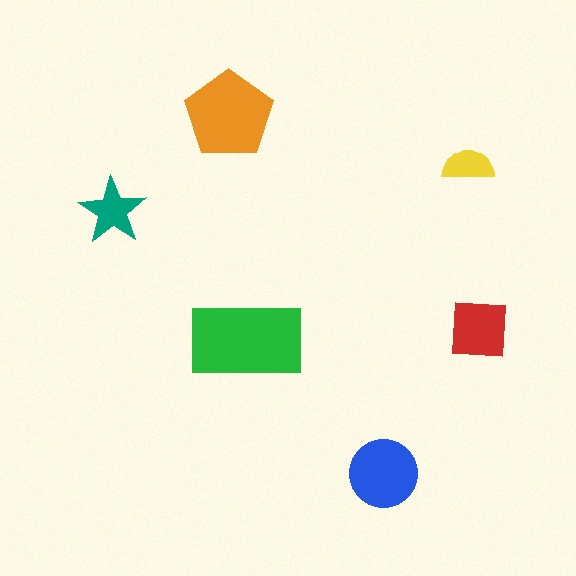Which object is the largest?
The green rectangle.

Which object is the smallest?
The yellow semicircle.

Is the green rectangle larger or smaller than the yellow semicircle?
Larger.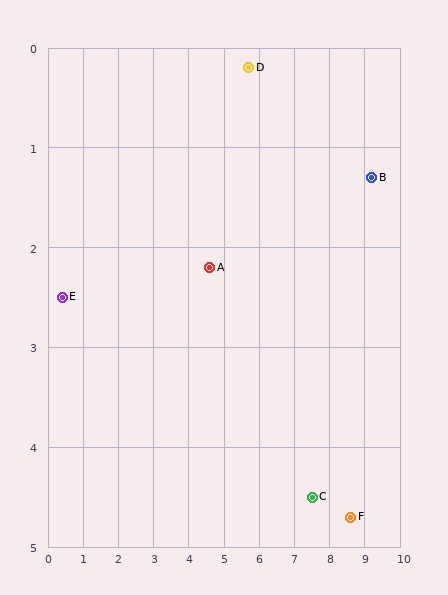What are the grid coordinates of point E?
Point E is at approximately (0.4, 2.5).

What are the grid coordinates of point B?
Point B is at approximately (9.2, 1.3).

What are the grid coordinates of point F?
Point F is at approximately (8.6, 4.7).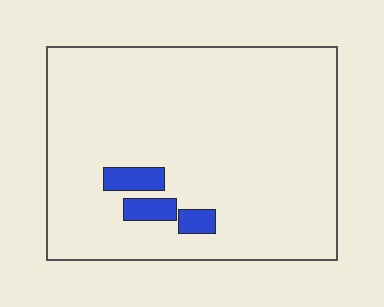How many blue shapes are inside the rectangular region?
3.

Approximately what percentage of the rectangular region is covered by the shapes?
Approximately 5%.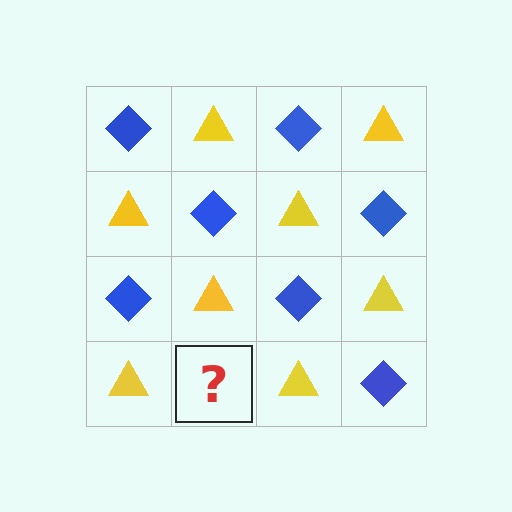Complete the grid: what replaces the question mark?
The question mark should be replaced with a blue diamond.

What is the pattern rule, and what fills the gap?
The rule is that it alternates blue diamond and yellow triangle in a checkerboard pattern. The gap should be filled with a blue diamond.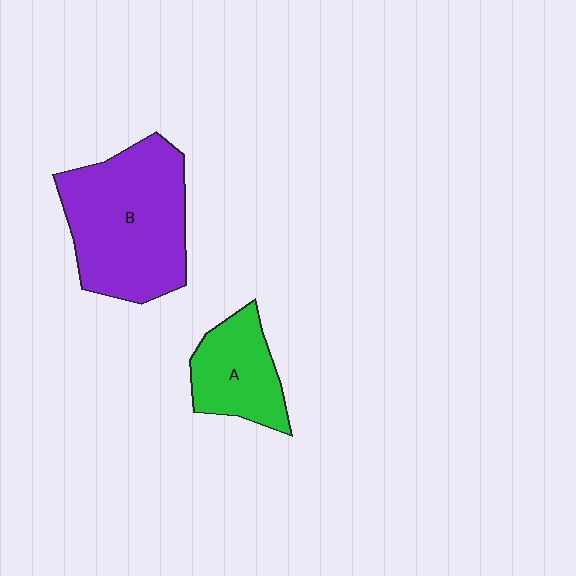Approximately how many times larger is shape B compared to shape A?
Approximately 2.0 times.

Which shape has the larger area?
Shape B (purple).